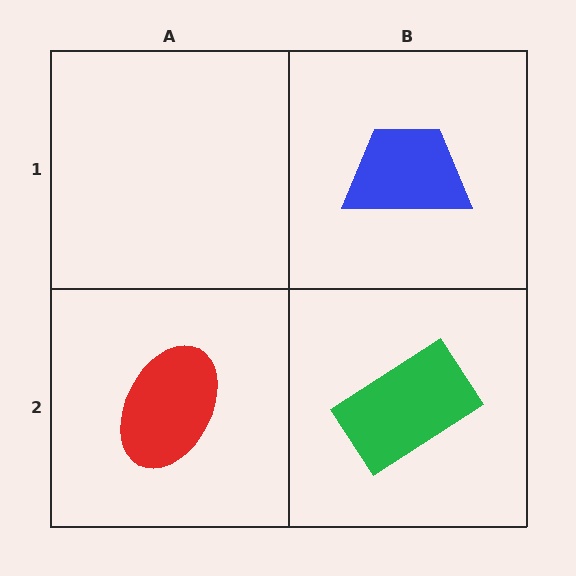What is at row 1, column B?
A blue trapezoid.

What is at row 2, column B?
A green rectangle.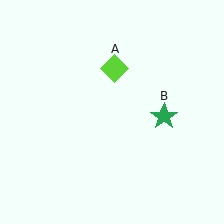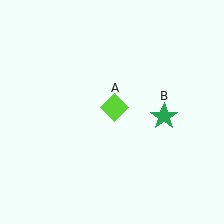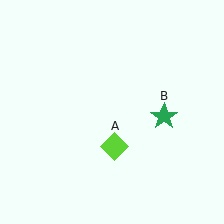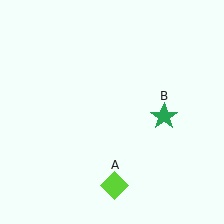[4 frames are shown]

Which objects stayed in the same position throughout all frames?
Green star (object B) remained stationary.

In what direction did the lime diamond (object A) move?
The lime diamond (object A) moved down.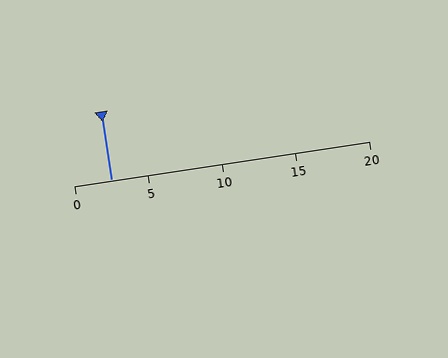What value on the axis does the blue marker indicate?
The marker indicates approximately 2.5.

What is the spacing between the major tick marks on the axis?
The major ticks are spaced 5 apart.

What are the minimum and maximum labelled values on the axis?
The axis runs from 0 to 20.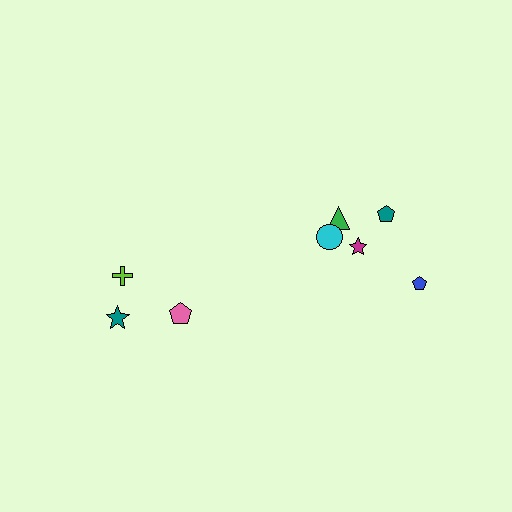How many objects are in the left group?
There are 3 objects.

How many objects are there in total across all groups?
There are 8 objects.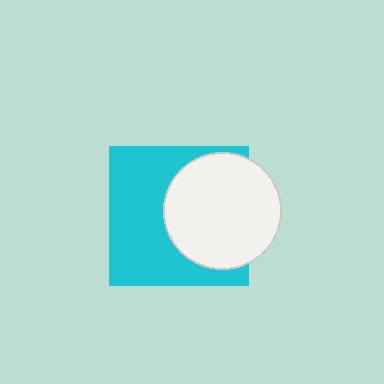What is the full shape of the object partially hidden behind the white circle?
The partially hidden object is a cyan square.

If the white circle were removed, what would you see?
You would see the complete cyan square.